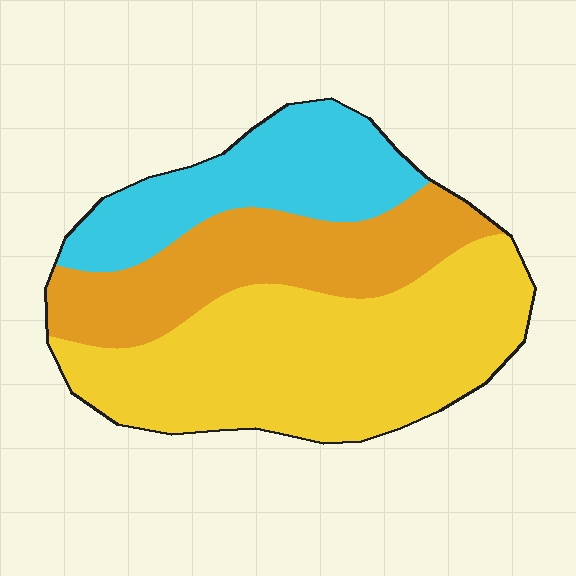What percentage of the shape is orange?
Orange covers around 30% of the shape.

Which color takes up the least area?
Cyan, at roughly 25%.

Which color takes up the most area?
Yellow, at roughly 50%.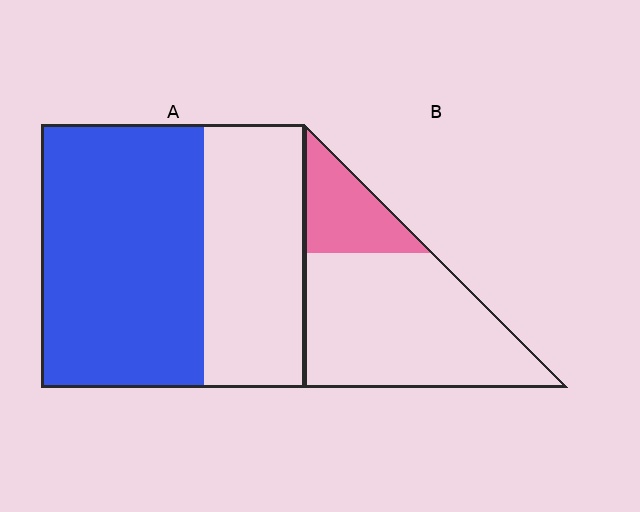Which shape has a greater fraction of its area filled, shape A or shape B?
Shape A.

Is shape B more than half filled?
No.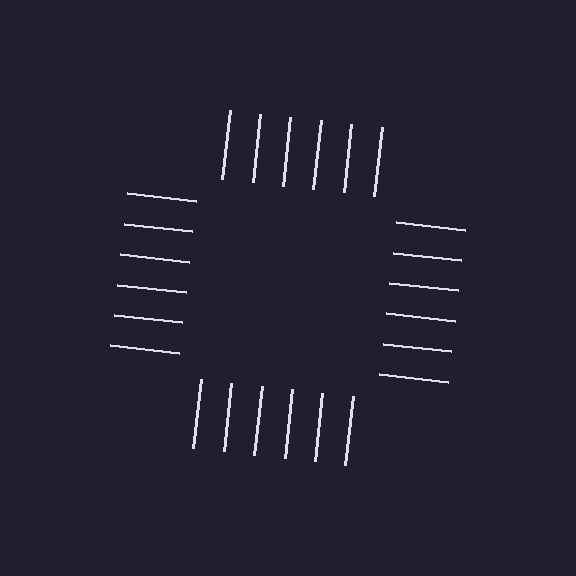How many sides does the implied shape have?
4 sides — the line-ends trace a square.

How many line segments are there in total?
24 — 6 along each of the 4 edges.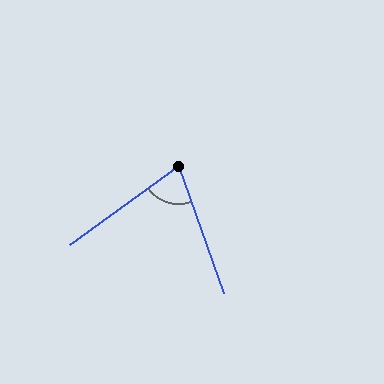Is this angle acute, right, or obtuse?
It is acute.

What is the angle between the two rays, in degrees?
Approximately 74 degrees.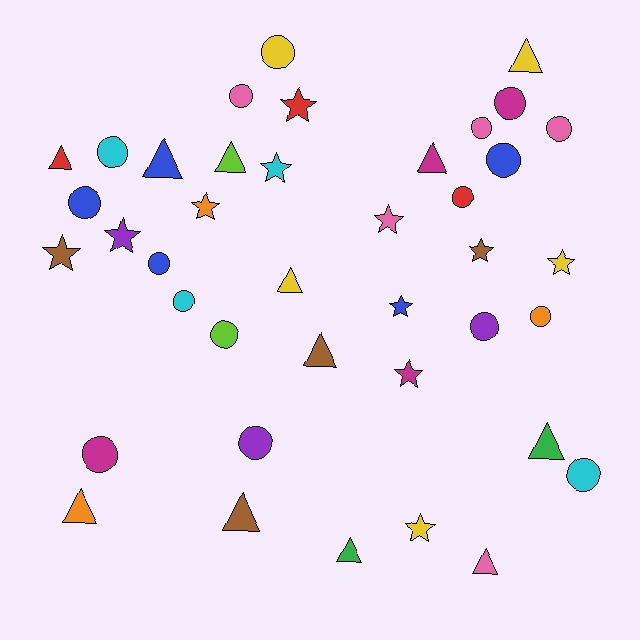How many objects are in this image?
There are 40 objects.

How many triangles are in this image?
There are 12 triangles.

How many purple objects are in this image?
There are 3 purple objects.